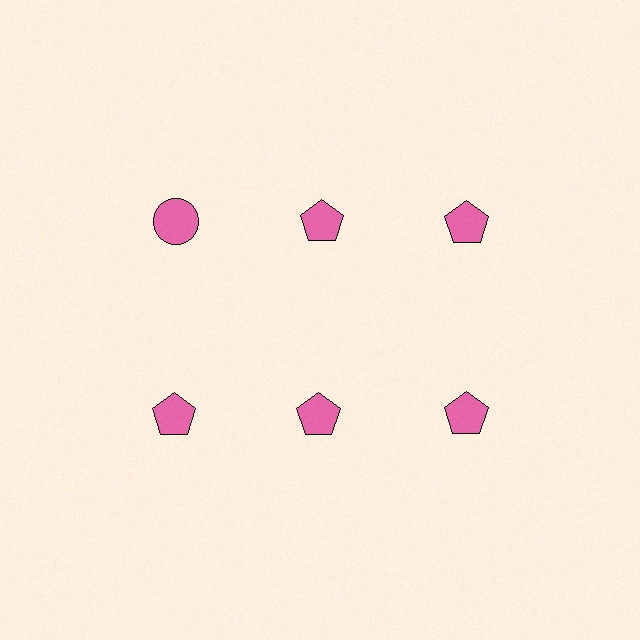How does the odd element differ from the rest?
It has a different shape: circle instead of pentagon.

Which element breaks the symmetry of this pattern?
The pink circle in the top row, leftmost column breaks the symmetry. All other shapes are pink pentagons.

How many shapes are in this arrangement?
There are 6 shapes arranged in a grid pattern.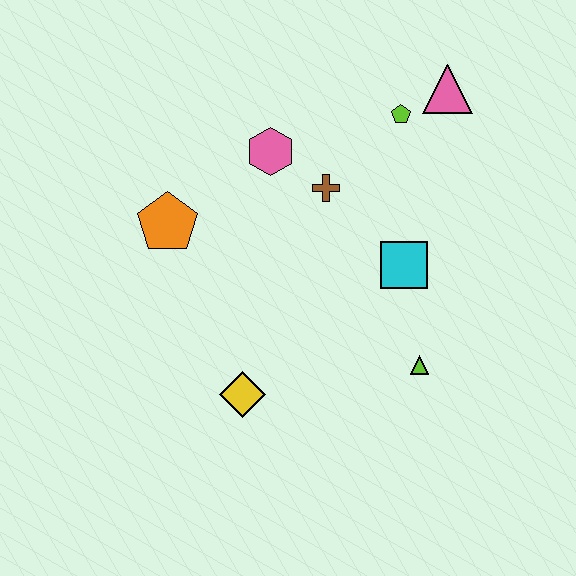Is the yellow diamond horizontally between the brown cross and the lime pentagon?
No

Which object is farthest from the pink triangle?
The yellow diamond is farthest from the pink triangle.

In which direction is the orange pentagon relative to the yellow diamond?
The orange pentagon is above the yellow diamond.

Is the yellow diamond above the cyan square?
No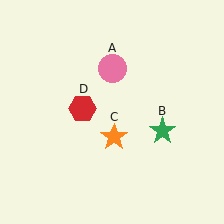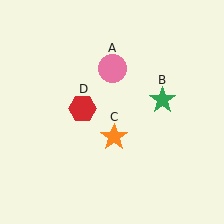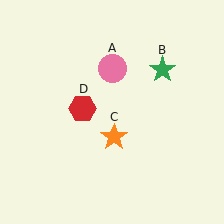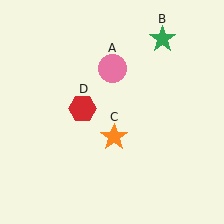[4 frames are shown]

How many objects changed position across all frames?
1 object changed position: green star (object B).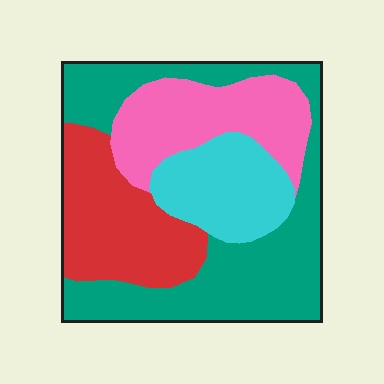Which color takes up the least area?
Cyan, at roughly 15%.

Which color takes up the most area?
Teal, at roughly 40%.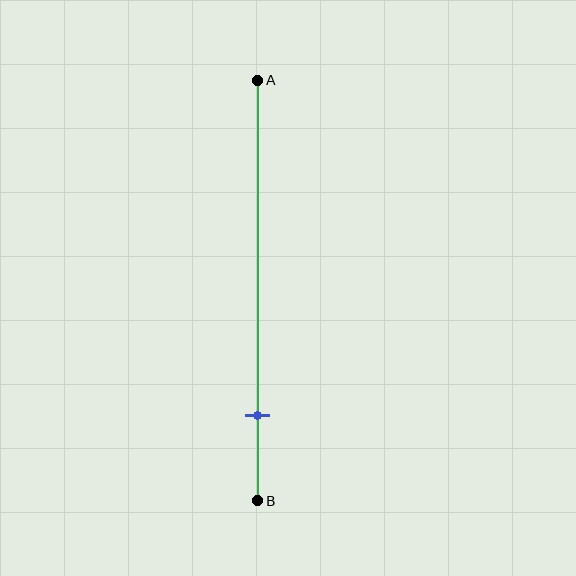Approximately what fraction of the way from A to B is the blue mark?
The blue mark is approximately 80% of the way from A to B.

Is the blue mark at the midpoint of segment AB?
No, the mark is at about 80% from A, not at the 50% midpoint.